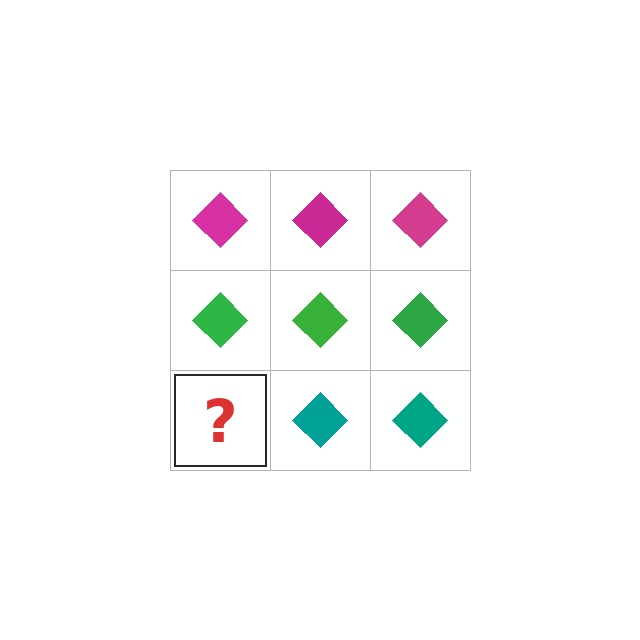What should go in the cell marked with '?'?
The missing cell should contain a teal diamond.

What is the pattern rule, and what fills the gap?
The rule is that each row has a consistent color. The gap should be filled with a teal diamond.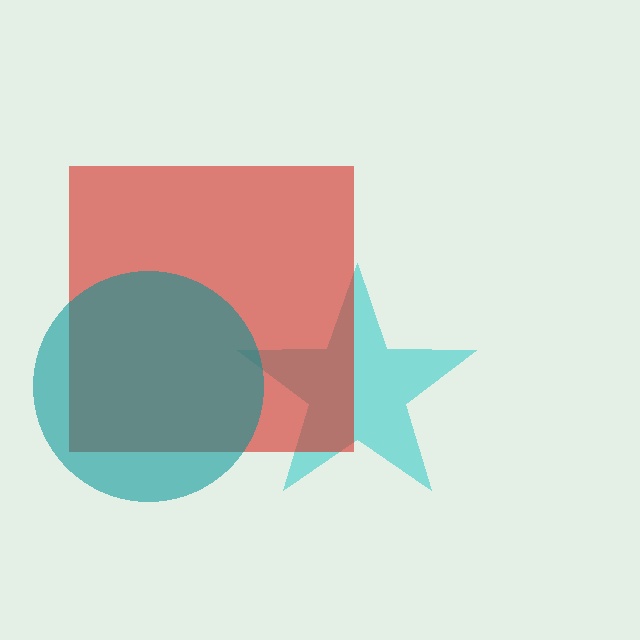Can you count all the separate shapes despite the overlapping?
Yes, there are 3 separate shapes.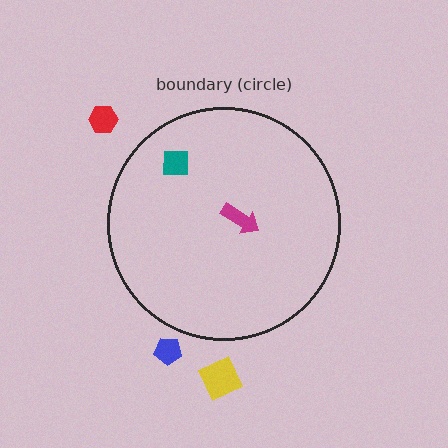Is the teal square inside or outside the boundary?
Inside.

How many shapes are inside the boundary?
2 inside, 3 outside.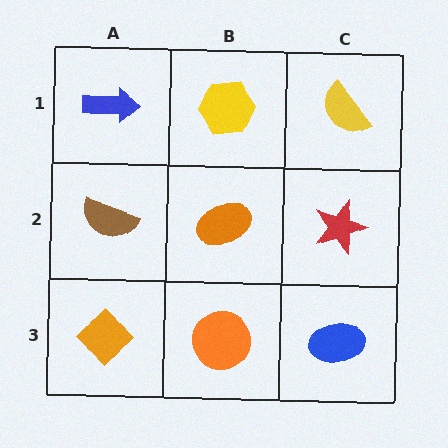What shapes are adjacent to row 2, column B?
A yellow hexagon (row 1, column B), an orange circle (row 3, column B), a brown semicircle (row 2, column A), a red star (row 2, column C).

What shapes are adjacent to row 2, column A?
A blue arrow (row 1, column A), an orange diamond (row 3, column A), an orange ellipse (row 2, column B).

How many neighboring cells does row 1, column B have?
3.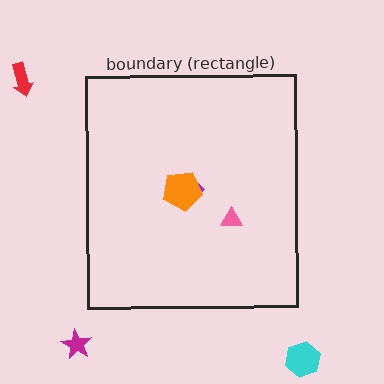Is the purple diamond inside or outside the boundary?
Inside.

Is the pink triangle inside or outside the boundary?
Inside.